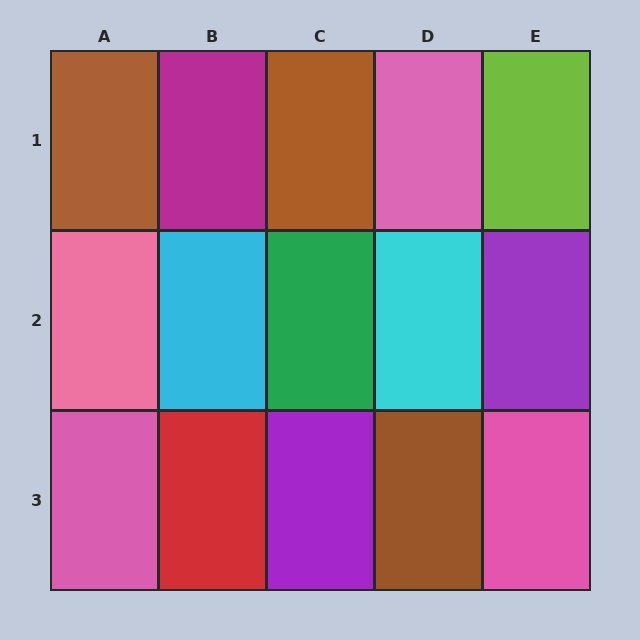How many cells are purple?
2 cells are purple.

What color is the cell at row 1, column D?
Pink.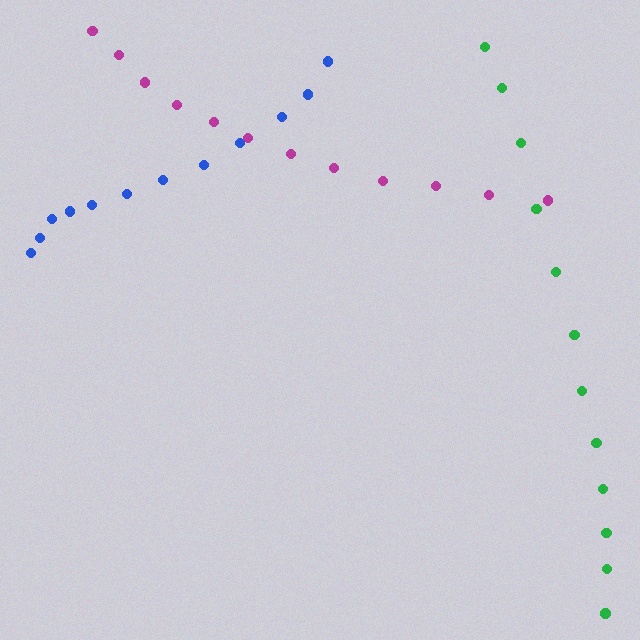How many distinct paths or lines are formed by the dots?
There are 3 distinct paths.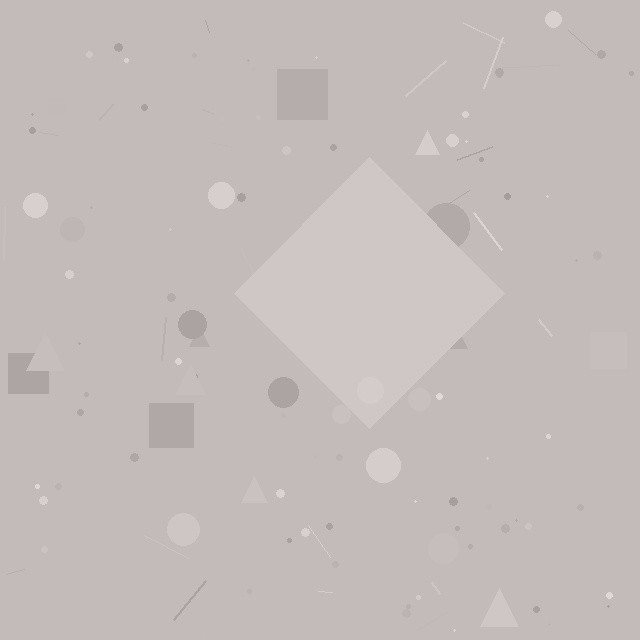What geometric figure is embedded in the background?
A diamond is embedded in the background.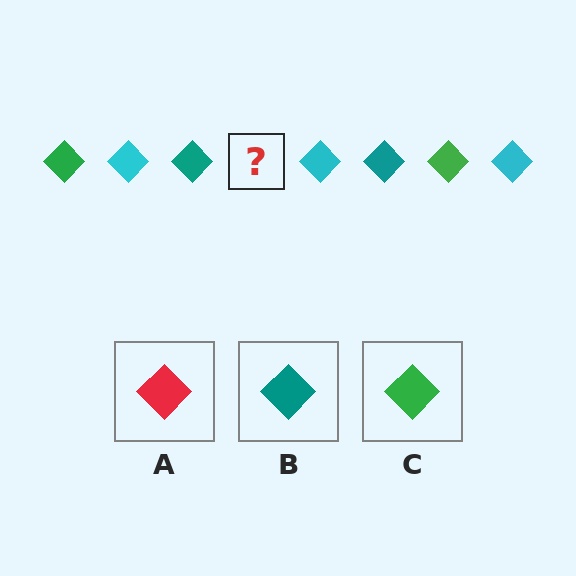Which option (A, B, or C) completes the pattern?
C.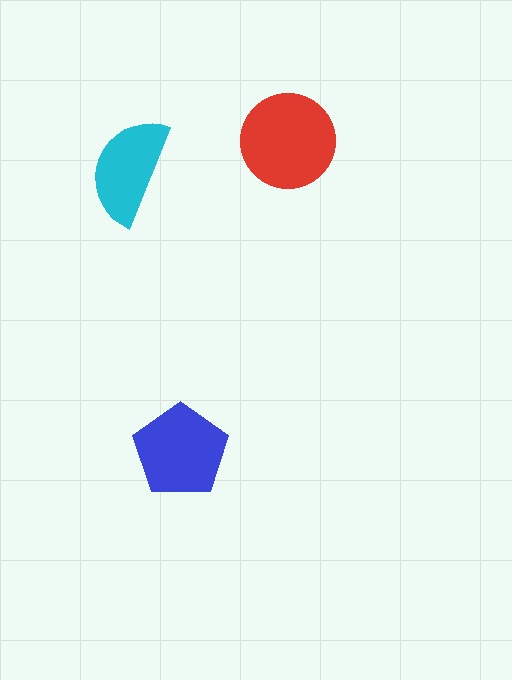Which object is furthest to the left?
The cyan semicircle is leftmost.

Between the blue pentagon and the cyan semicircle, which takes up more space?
The blue pentagon.